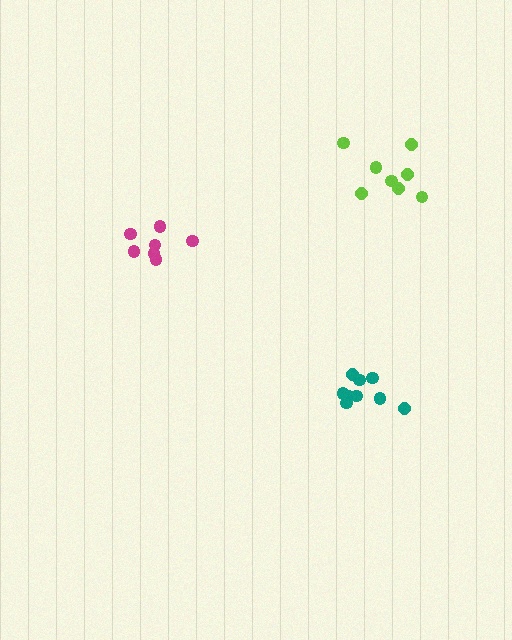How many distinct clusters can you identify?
There are 3 distinct clusters.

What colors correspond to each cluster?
The clusters are colored: lime, teal, magenta.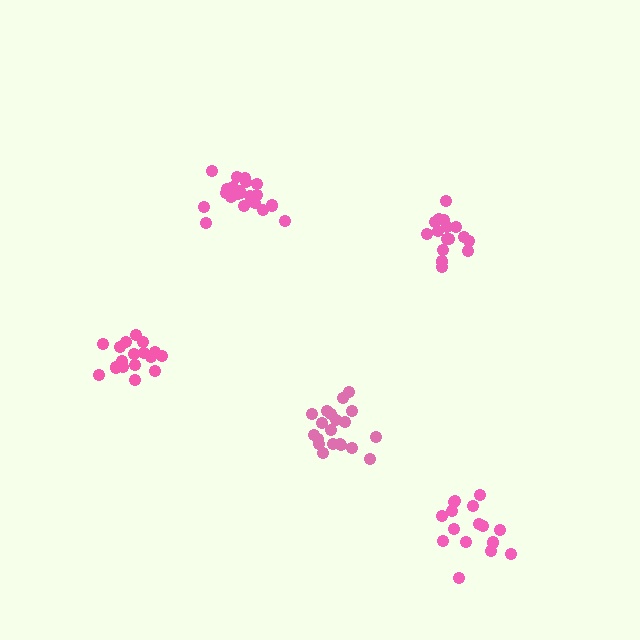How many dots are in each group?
Group 1: 20 dots, Group 2: 21 dots, Group 3: 16 dots, Group 4: 18 dots, Group 5: 16 dots (91 total).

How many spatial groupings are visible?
There are 5 spatial groupings.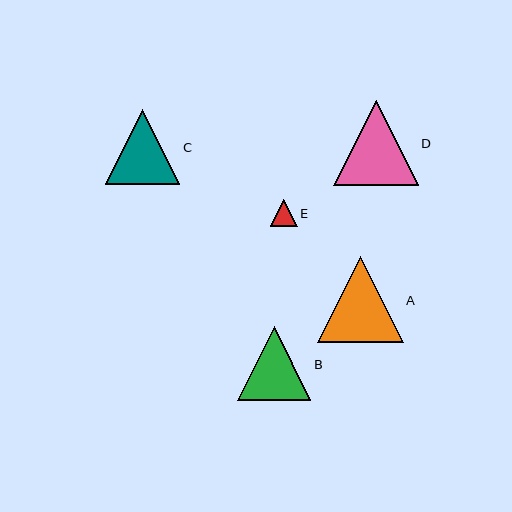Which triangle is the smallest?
Triangle E is the smallest with a size of approximately 27 pixels.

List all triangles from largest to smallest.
From largest to smallest: A, D, C, B, E.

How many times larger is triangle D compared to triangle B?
Triangle D is approximately 1.1 times the size of triangle B.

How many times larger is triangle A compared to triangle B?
Triangle A is approximately 1.2 times the size of triangle B.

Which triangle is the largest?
Triangle A is the largest with a size of approximately 86 pixels.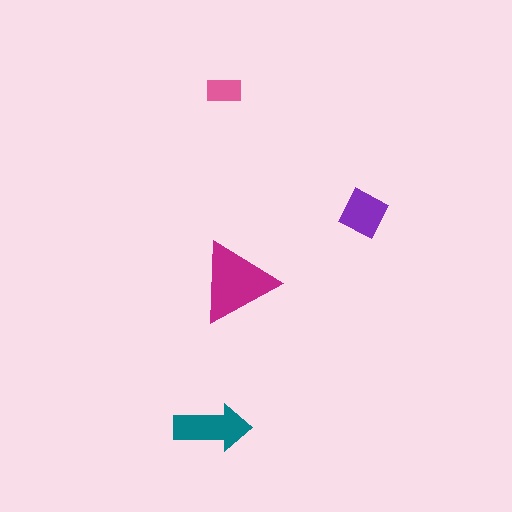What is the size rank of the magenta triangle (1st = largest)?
1st.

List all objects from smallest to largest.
The pink rectangle, the purple diamond, the teal arrow, the magenta triangle.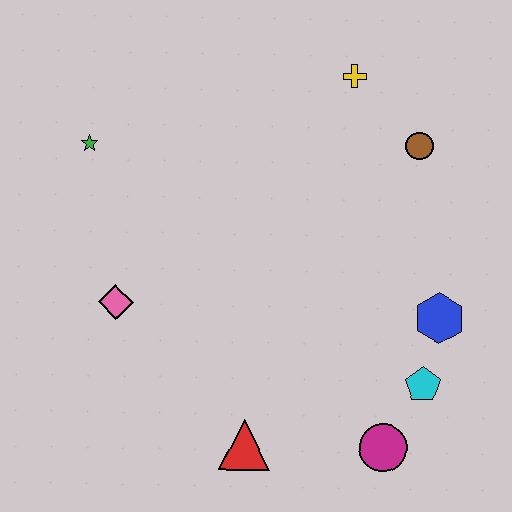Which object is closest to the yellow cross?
The brown circle is closest to the yellow cross.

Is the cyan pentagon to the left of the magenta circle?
No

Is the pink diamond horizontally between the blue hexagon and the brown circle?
No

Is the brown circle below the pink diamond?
No